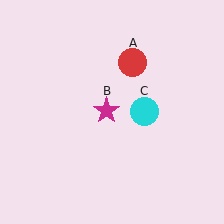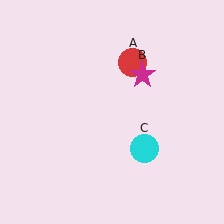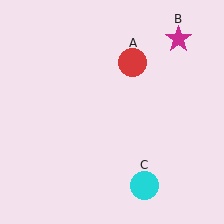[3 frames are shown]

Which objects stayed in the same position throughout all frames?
Red circle (object A) remained stationary.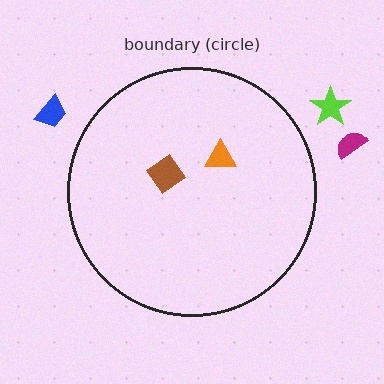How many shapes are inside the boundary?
2 inside, 3 outside.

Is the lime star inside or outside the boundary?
Outside.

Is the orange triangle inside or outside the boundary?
Inside.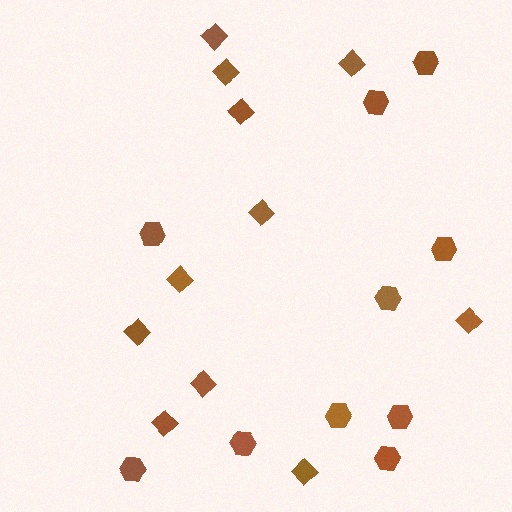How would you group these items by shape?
There are 2 groups: one group of hexagons (10) and one group of diamonds (11).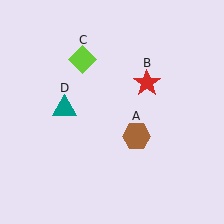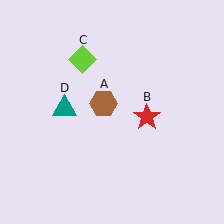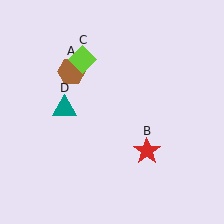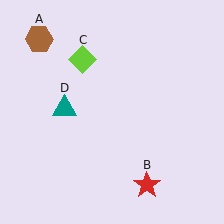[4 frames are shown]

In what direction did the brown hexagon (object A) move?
The brown hexagon (object A) moved up and to the left.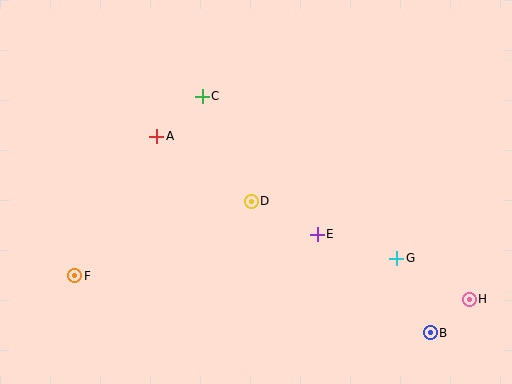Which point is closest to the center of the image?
Point D at (251, 201) is closest to the center.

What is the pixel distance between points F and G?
The distance between F and G is 322 pixels.